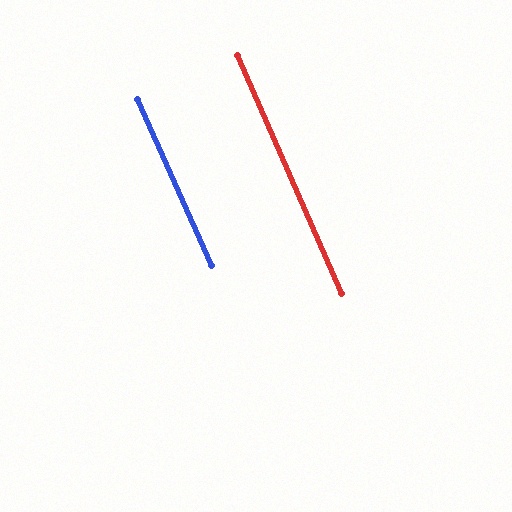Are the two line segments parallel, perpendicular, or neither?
Parallel — their directions differ by only 0.4°.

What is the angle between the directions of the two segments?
Approximately 0 degrees.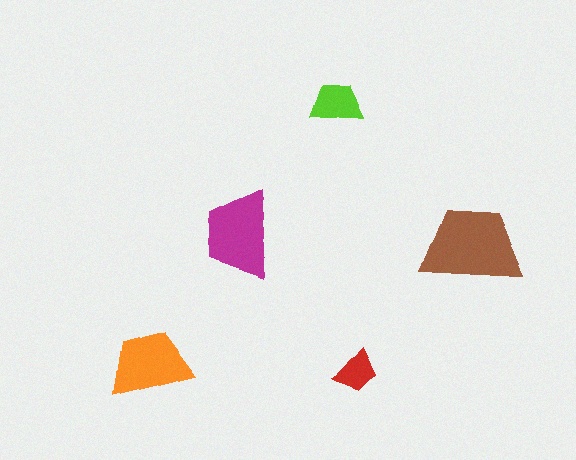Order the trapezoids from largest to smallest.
the brown one, the magenta one, the orange one, the lime one, the red one.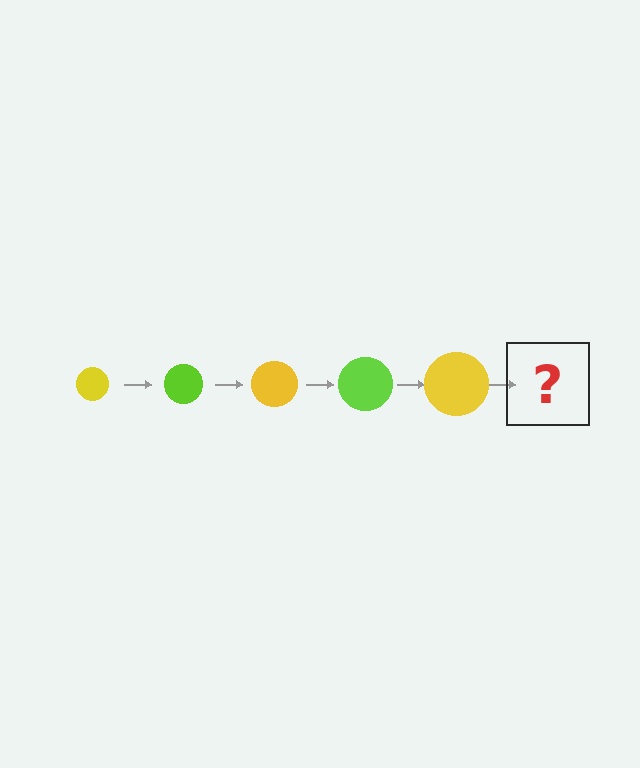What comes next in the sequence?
The next element should be a lime circle, larger than the previous one.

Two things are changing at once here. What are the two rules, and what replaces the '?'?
The two rules are that the circle grows larger each step and the color cycles through yellow and lime. The '?' should be a lime circle, larger than the previous one.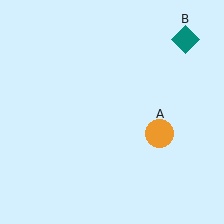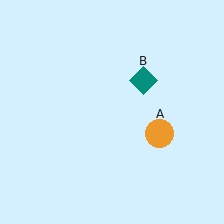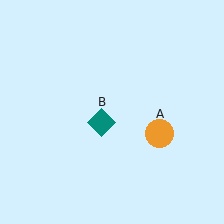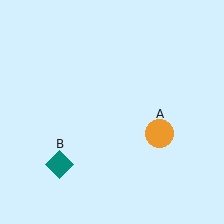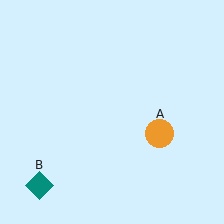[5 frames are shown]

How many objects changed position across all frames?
1 object changed position: teal diamond (object B).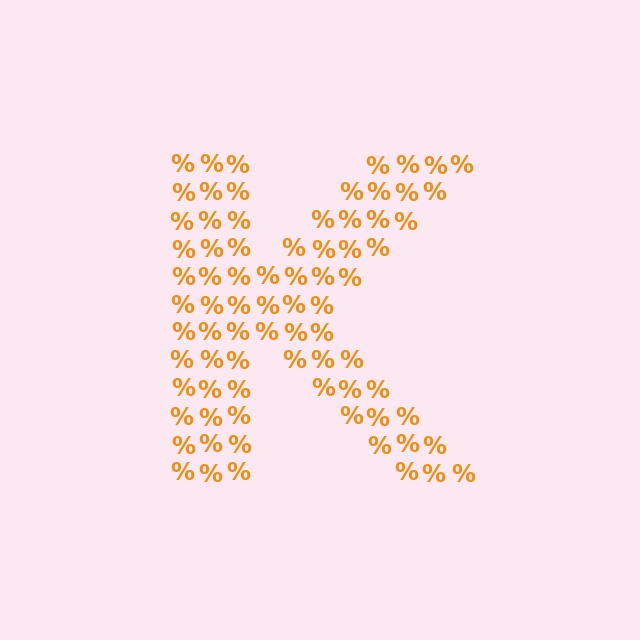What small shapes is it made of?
It is made of small percent signs.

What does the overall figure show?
The overall figure shows the letter K.